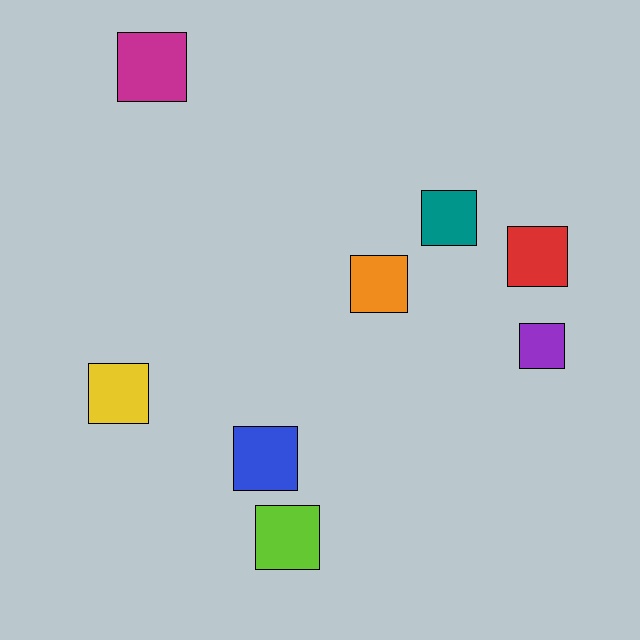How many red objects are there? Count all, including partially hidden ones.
There is 1 red object.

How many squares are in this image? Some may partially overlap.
There are 8 squares.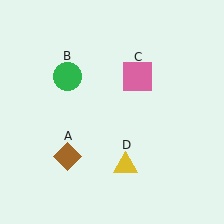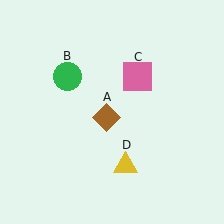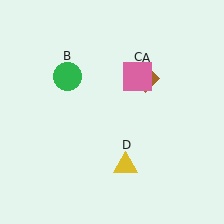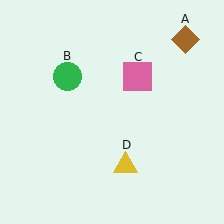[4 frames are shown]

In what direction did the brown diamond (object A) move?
The brown diamond (object A) moved up and to the right.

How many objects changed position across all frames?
1 object changed position: brown diamond (object A).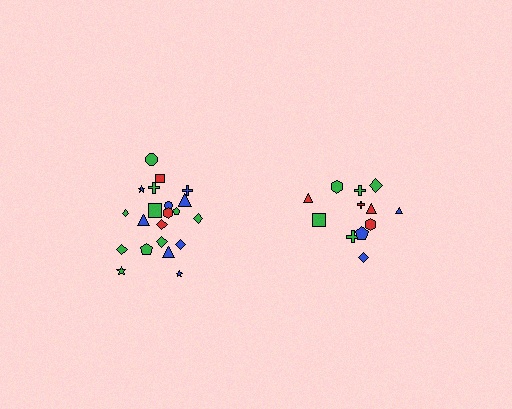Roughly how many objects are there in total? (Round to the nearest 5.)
Roughly 35 objects in total.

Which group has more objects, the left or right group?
The left group.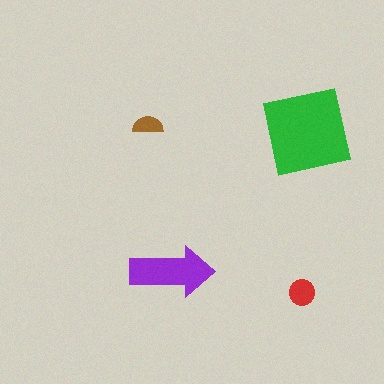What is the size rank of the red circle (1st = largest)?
3rd.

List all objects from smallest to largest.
The brown semicircle, the red circle, the purple arrow, the green square.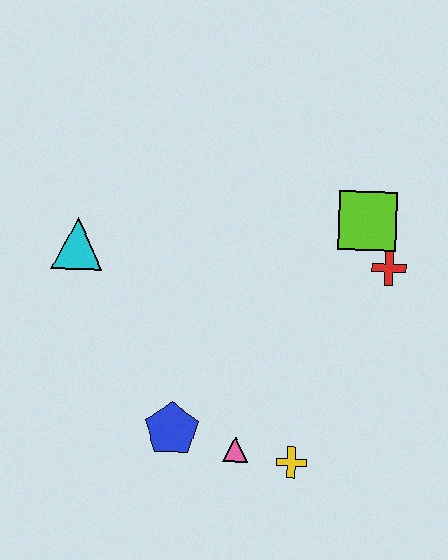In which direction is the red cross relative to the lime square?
The red cross is below the lime square.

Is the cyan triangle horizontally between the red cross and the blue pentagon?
No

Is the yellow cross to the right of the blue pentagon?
Yes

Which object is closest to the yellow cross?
The pink triangle is closest to the yellow cross.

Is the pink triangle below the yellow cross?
No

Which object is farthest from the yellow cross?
The cyan triangle is farthest from the yellow cross.